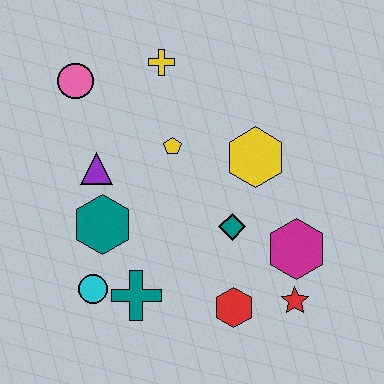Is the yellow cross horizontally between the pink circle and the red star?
Yes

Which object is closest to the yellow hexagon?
The teal diamond is closest to the yellow hexagon.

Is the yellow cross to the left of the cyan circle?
No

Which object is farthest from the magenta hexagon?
The pink circle is farthest from the magenta hexagon.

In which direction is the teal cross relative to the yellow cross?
The teal cross is below the yellow cross.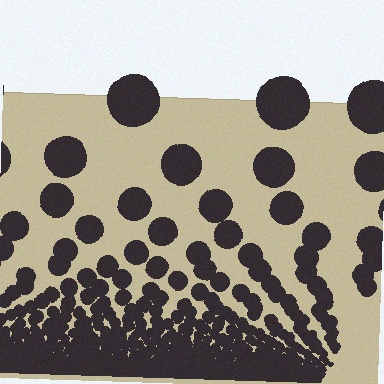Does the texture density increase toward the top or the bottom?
Density increases toward the bottom.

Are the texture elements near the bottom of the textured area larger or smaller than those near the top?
Smaller. The gradient is inverted — elements near the bottom are smaller and denser.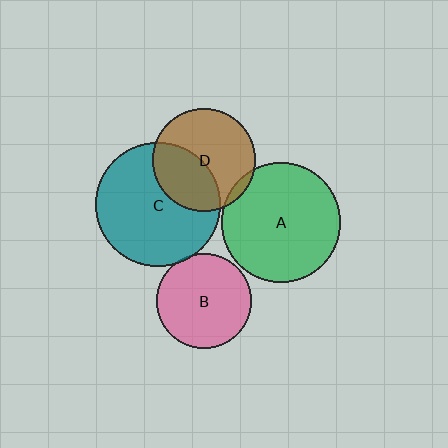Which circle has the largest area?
Circle C (teal).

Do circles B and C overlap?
Yes.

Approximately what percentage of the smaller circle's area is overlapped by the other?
Approximately 5%.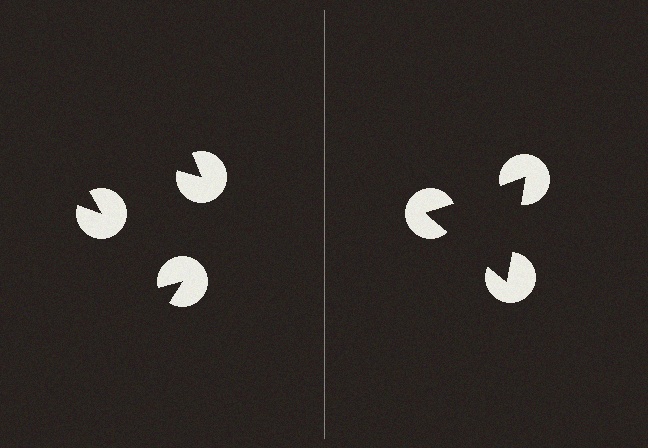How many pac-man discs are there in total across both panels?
6 — 3 on each side.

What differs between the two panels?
The pac-man discs are positioned identically on both sides; only the wedge orientations differ. On the right they align to a triangle; on the left they are misaligned.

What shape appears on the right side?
An illusory triangle.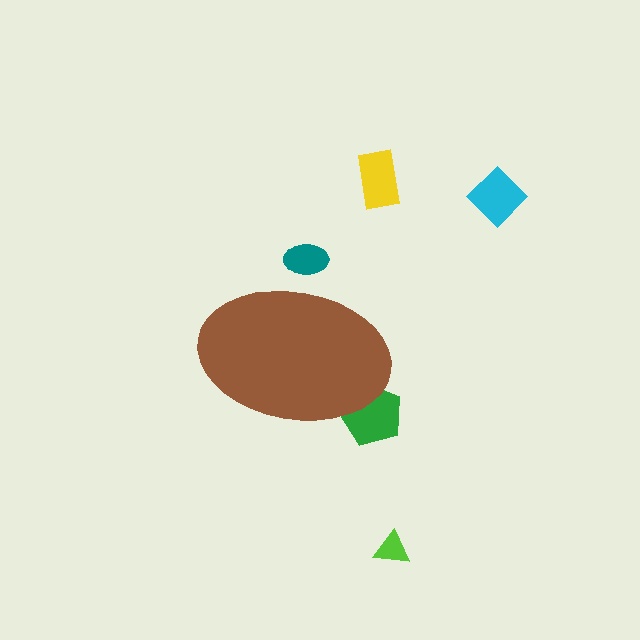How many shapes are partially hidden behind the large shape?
2 shapes are partially hidden.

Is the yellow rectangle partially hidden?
No, the yellow rectangle is fully visible.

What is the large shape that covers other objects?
A brown ellipse.